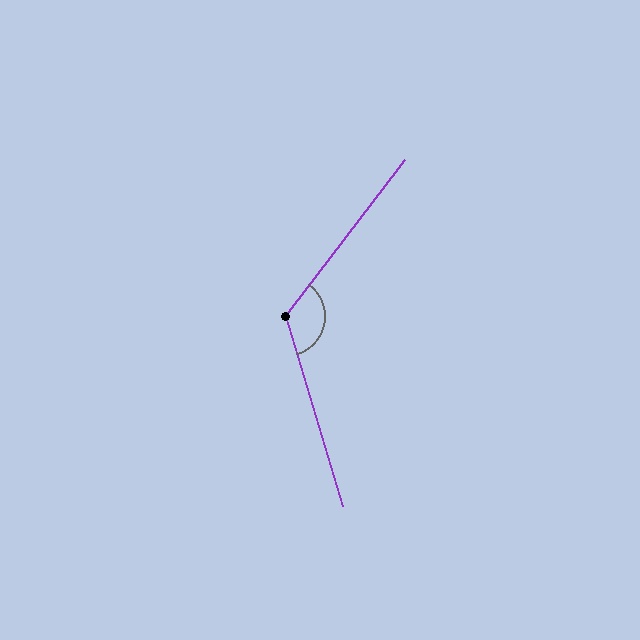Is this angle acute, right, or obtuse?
It is obtuse.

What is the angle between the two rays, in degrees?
Approximately 126 degrees.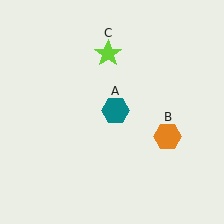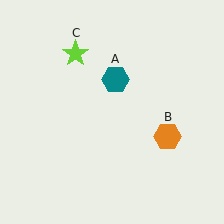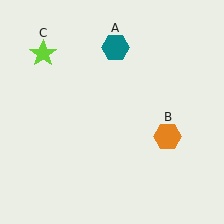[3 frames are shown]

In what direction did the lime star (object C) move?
The lime star (object C) moved left.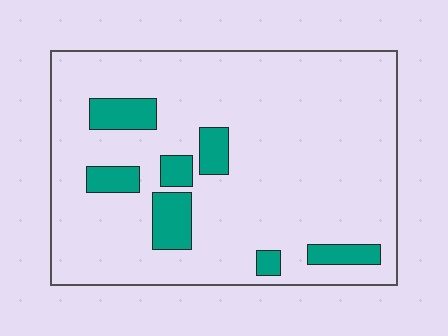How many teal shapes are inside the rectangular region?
7.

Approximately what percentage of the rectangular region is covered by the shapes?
Approximately 15%.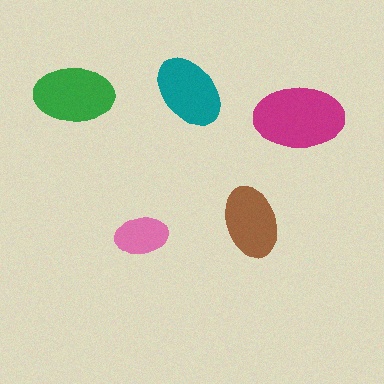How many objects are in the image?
There are 5 objects in the image.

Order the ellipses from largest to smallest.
the magenta one, the green one, the teal one, the brown one, the pink one.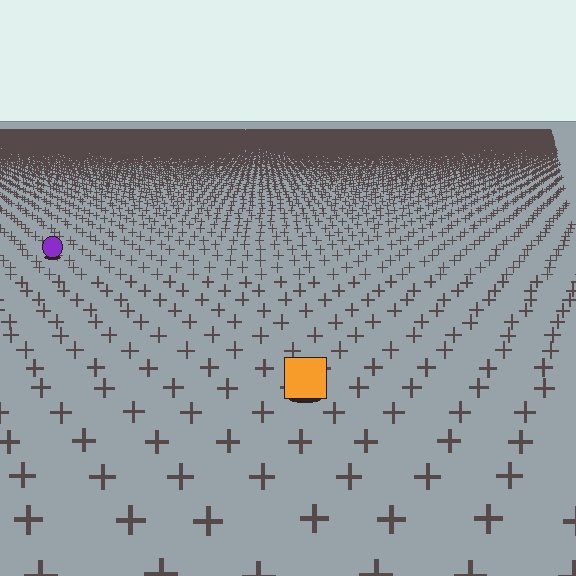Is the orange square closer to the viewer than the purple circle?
Yes. The orange square is closer — you can tell from the texture gradient: the ground texture is coarser near it.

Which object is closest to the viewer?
The orange square is closest. The texture marks near it are larger and more spread out.